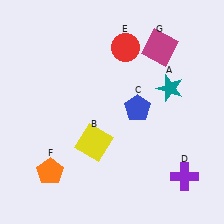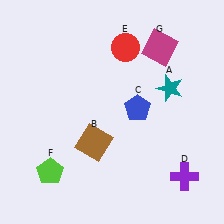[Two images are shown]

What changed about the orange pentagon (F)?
In Image 1, F is orange. In Image 2, it changed to lime.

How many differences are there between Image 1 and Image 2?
There are 2 differences between the two images.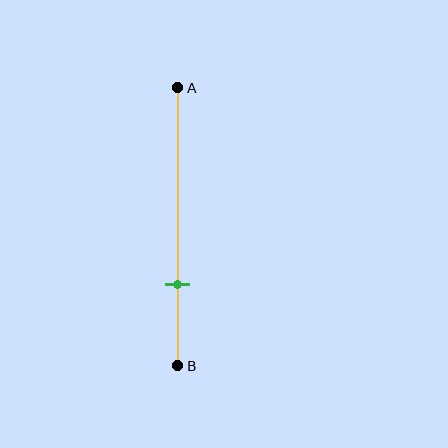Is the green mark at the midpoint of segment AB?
No, the mark is at about 70% from A, not at the 50% midpoint.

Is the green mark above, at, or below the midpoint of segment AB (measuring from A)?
The green mark is below the midpoint of segment AB.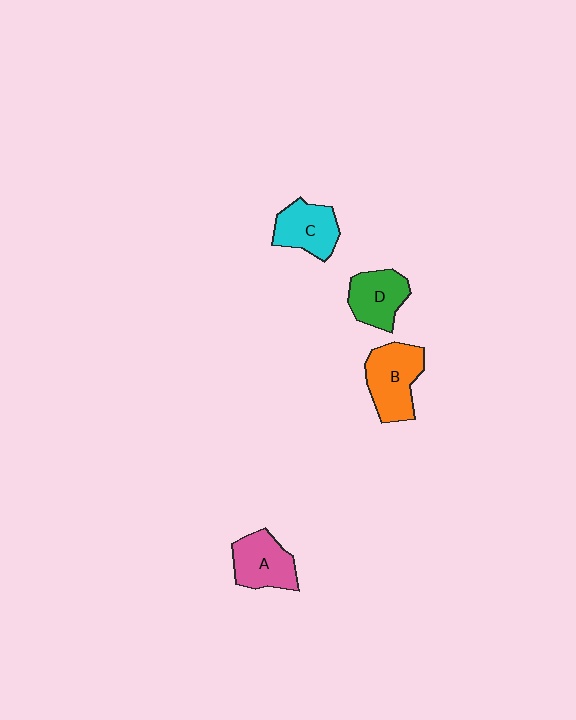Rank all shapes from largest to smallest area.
From largest to smallest: B (orange), A (pink), C (cyan), D (green).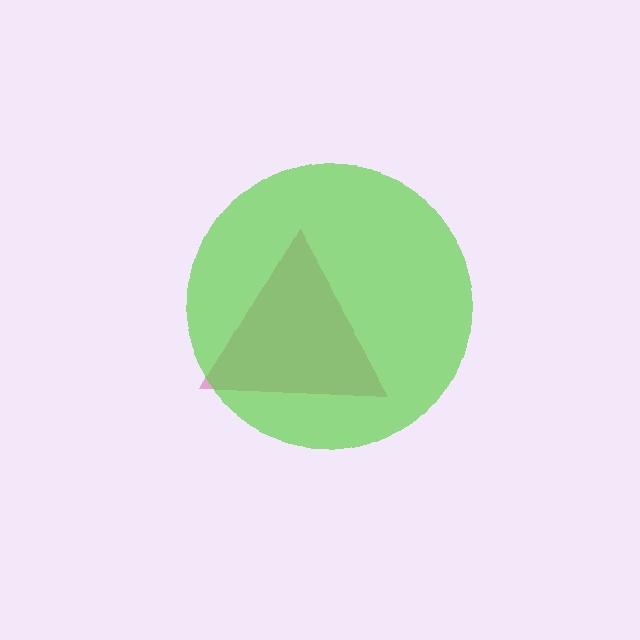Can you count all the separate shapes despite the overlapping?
Yes, there are 2 separate shapes.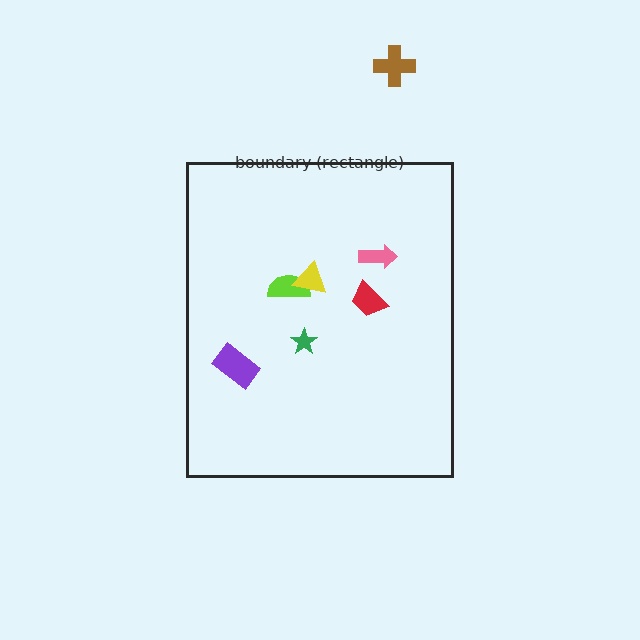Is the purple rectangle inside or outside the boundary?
Inside.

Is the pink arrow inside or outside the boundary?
Inside.